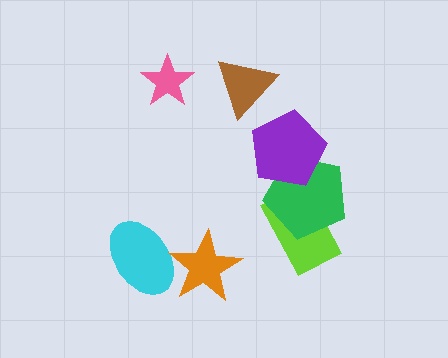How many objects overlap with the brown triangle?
0 objects overlap with the brown triangle.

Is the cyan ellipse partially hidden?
Yes, it is partially covered by another shape.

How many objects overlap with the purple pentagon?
1 object overlaps with the purple pentagon.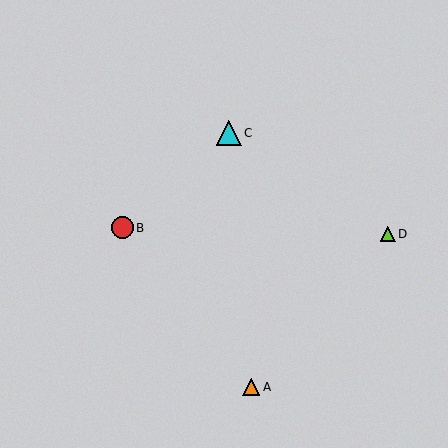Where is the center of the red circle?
The center of the red circle is at (122, 228).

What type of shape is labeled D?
Shape D is a lime triangle.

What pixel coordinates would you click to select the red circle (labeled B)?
Click at (122, 228) to select the red circle B.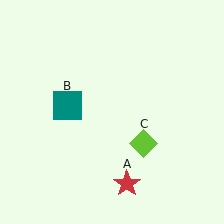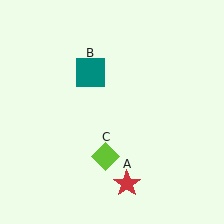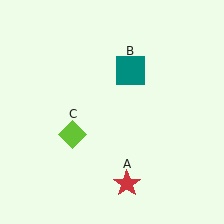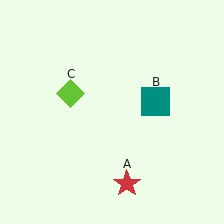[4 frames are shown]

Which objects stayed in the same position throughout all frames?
Red star (object A) remained stationary.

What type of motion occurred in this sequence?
The teal square (object B), lime diamond (object C) rotated clockwise around the center of the scene.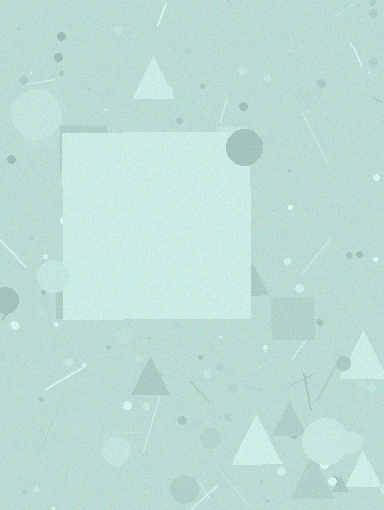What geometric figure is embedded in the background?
A square is embedded in the background.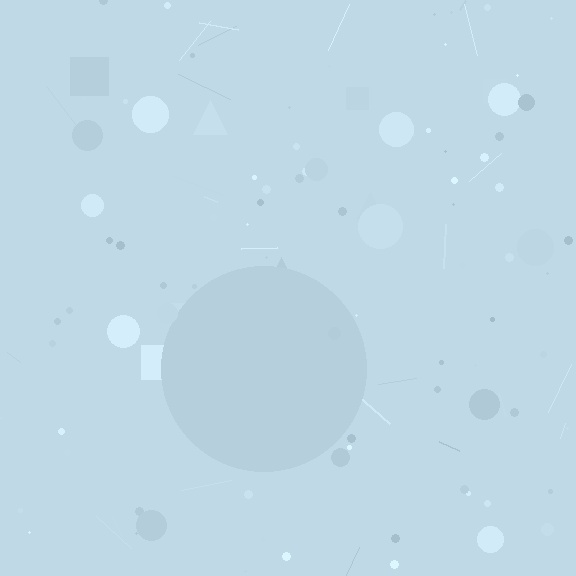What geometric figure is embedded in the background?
A circle is embedded in the background.